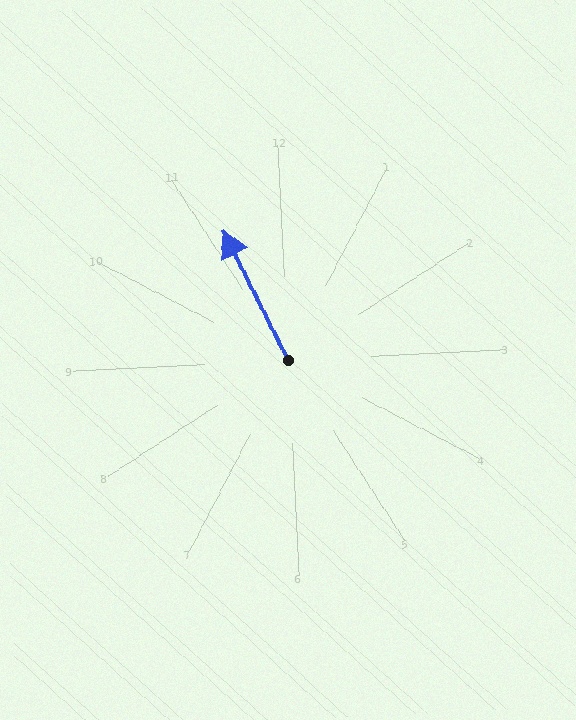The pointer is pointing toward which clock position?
Roughly 11 o'clock.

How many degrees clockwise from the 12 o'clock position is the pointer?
Approximately 336 degrees.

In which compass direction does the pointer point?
Northwest.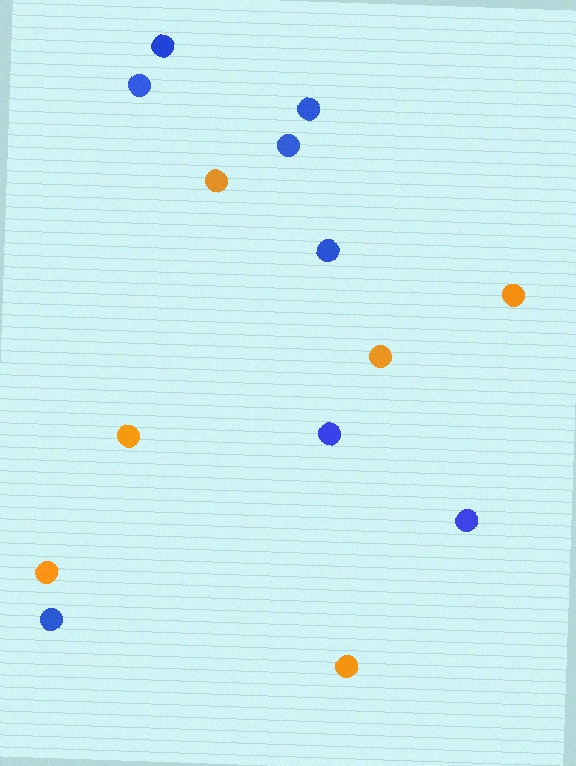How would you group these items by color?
There are 2 groups: one group of orange circles (6) and one group of blue circles (8).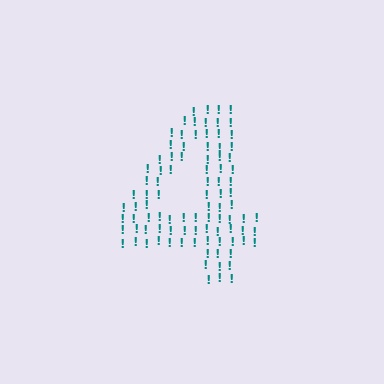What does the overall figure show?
The overall figure shows the digit 4.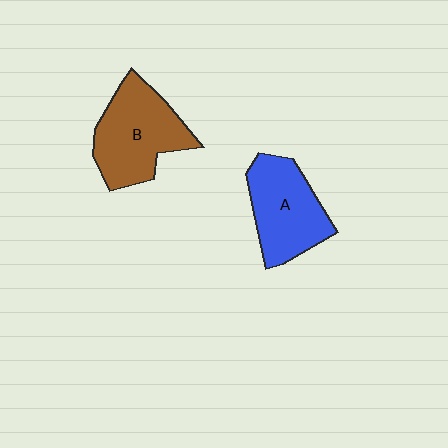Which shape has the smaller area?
Shape A (blue).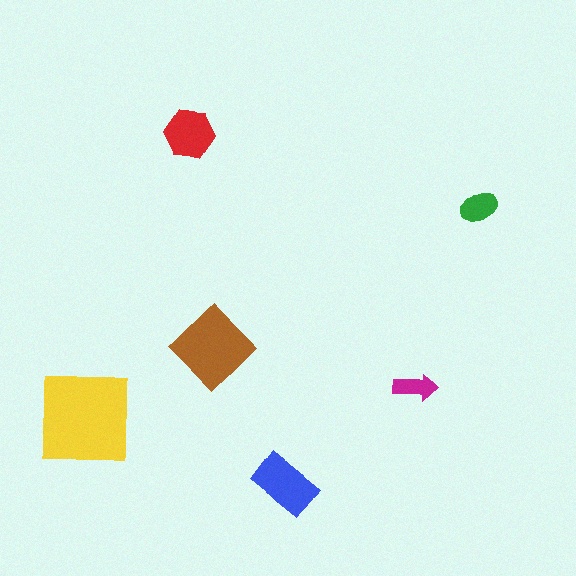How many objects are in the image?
There are 6 objects in the image.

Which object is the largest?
The yellow square.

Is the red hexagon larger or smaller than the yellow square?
Smaller.